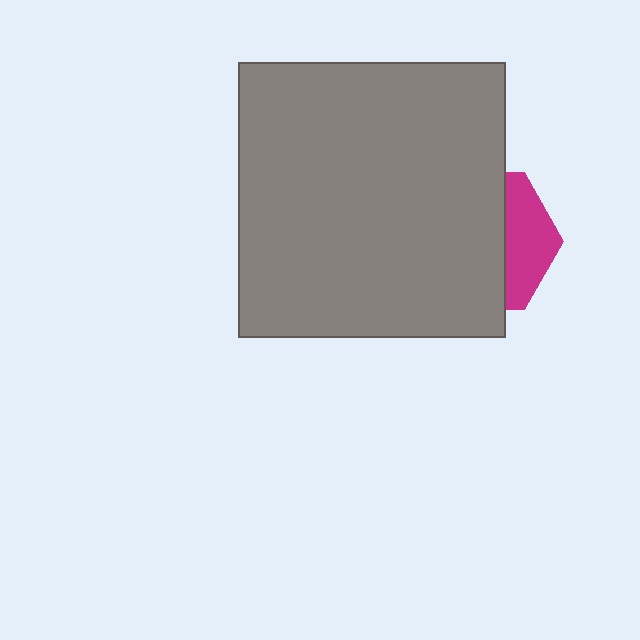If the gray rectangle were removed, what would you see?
You would see the complete magenta hexagon.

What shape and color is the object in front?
The object in front is a gray rectangle.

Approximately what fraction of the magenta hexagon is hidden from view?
Roughly 67% of the magenta hexagon is hidden behind the gray rectangle.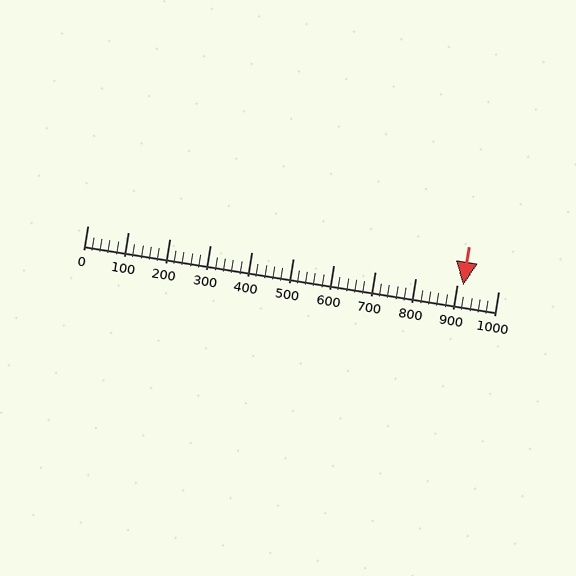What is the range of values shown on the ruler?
The ruler shows values from 0 to 1000.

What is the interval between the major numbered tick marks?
The major tick marks are spaced 100 units apart.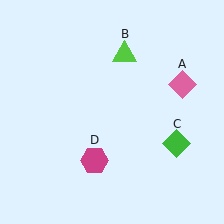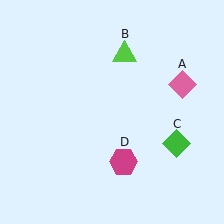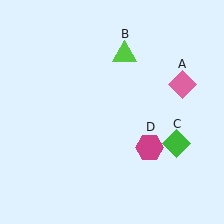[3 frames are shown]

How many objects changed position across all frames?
1 object changed position: magenta hexagon (object D).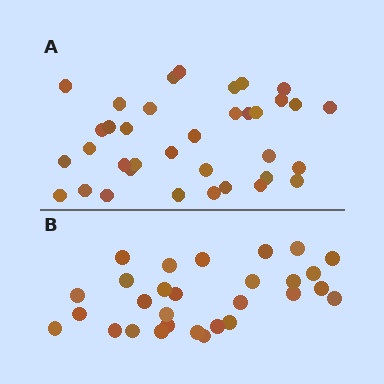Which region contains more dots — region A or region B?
Region A (the top region) has more dots.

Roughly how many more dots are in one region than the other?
Region A has roughly 8 or so more dots than region B.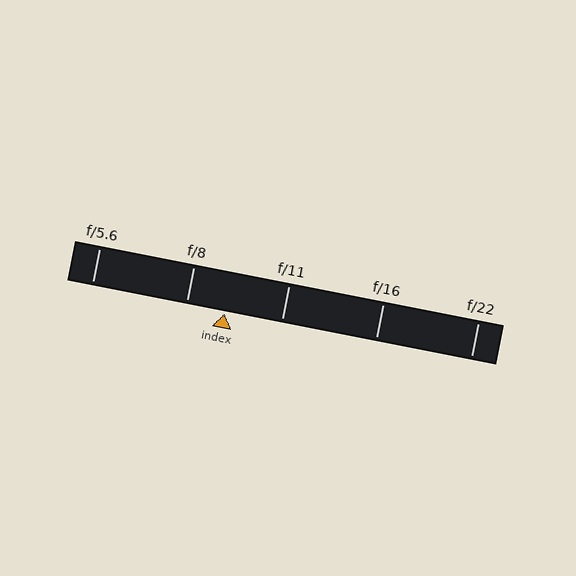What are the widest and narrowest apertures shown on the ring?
The widest aperture shown is f/5.6 and the narrowest is f/22.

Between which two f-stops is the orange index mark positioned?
The index mark is between f/8 and f/11.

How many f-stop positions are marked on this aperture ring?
There are 5 f-stop positions marked.